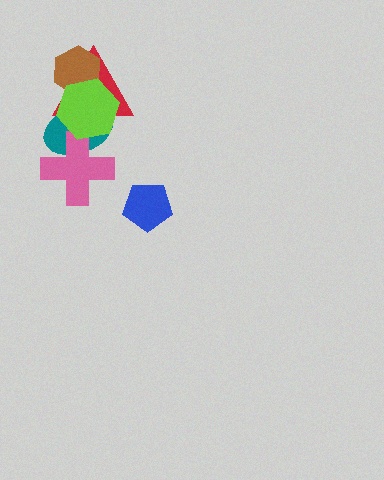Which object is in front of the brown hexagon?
The lime hexagon is in front of the brown hexagon.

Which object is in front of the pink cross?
The lime hexagon is in front of the pink cross.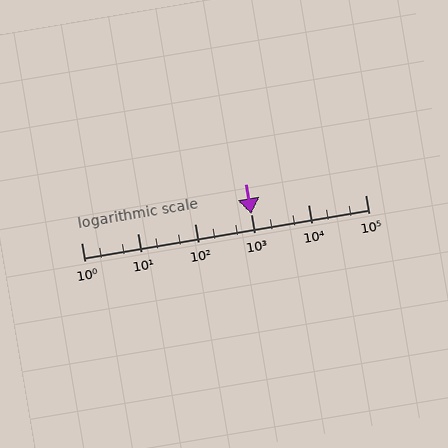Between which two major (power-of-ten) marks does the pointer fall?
The pointer is between 100 and 1000.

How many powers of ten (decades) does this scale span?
The scale spans 5 decades, from 1 to 100000.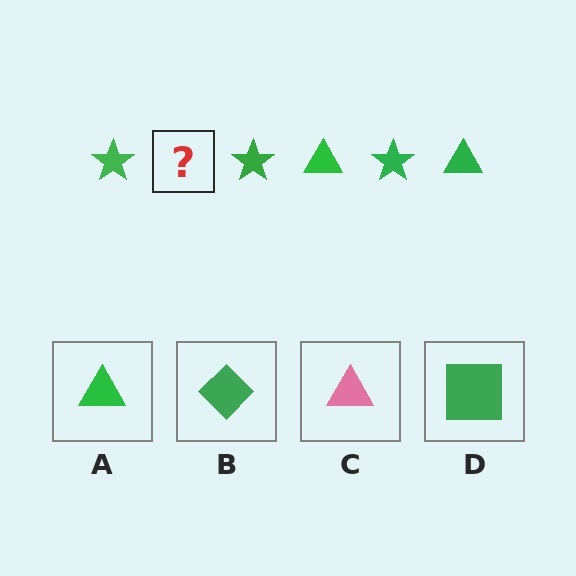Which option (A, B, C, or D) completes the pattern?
A.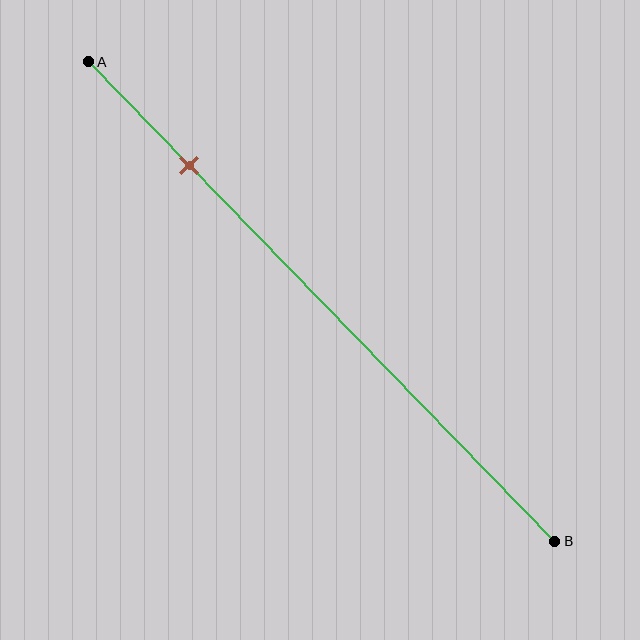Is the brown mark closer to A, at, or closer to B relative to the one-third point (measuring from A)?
The brown mark is closer to point A than the one-third point of segment AB.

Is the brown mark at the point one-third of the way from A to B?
No, the mark is at about 20% from A, not at the 33% one-third point.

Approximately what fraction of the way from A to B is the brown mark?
The brown mark is approximately 20% of the way from A to B.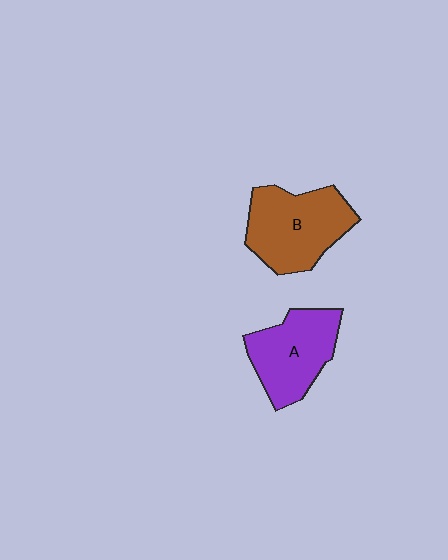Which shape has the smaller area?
Shape A (purple).